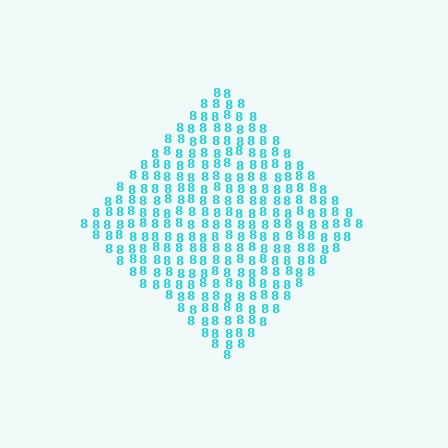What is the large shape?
The large shape is a diamond.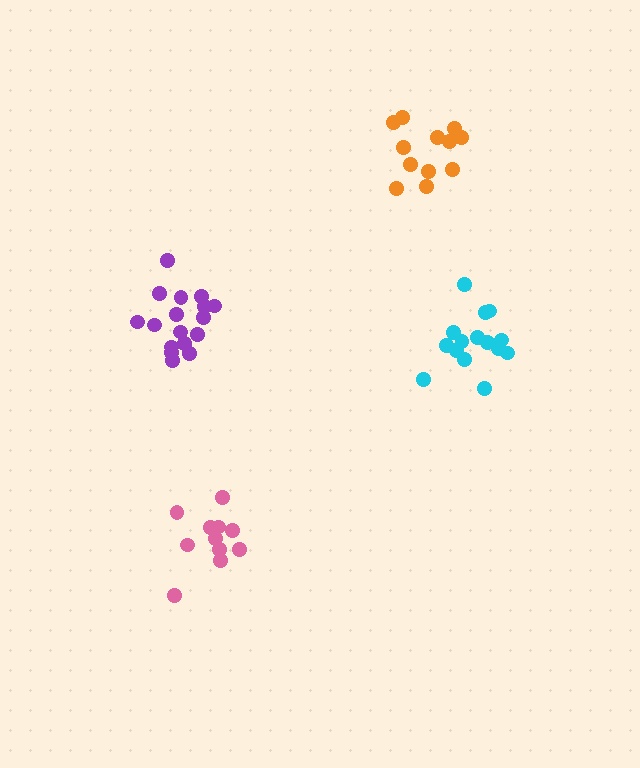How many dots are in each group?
Group 1: 12 dots, Group 2: 11 dots, Group 3: 15 dots, Group 4: 17 dots (55 total).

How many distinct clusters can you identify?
There are 4 distinct clusters.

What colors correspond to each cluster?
The clusters are colored: orange, pink, cyan, purple.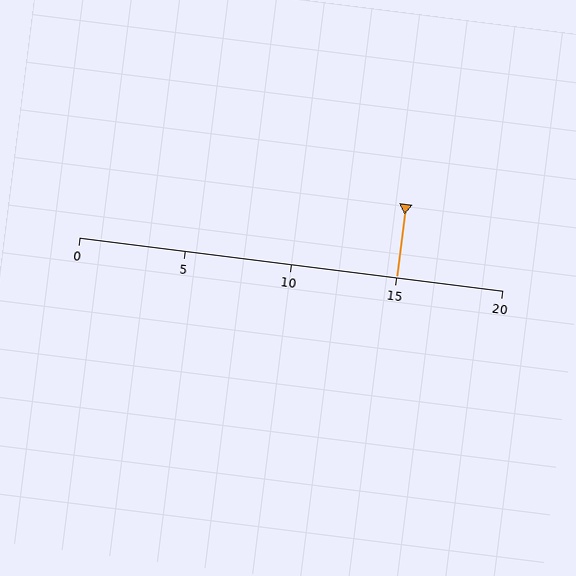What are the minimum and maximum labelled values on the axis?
The axis runs from 0 to 20.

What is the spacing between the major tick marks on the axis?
The major ticks are spaced 5 apart.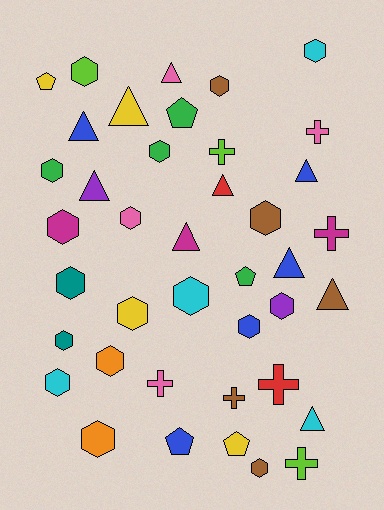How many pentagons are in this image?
There are 5 pentagons.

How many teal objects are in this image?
There are 2 teal objects.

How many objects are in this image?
There are 40 objects.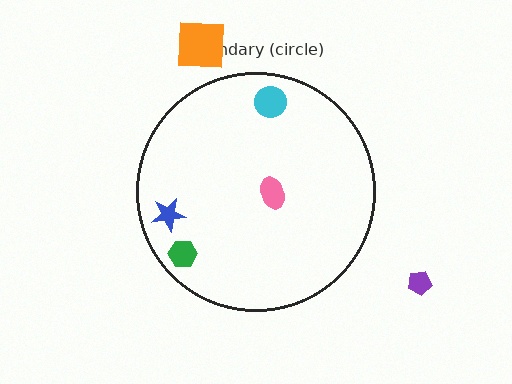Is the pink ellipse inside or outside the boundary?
Inside.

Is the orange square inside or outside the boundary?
Outside.